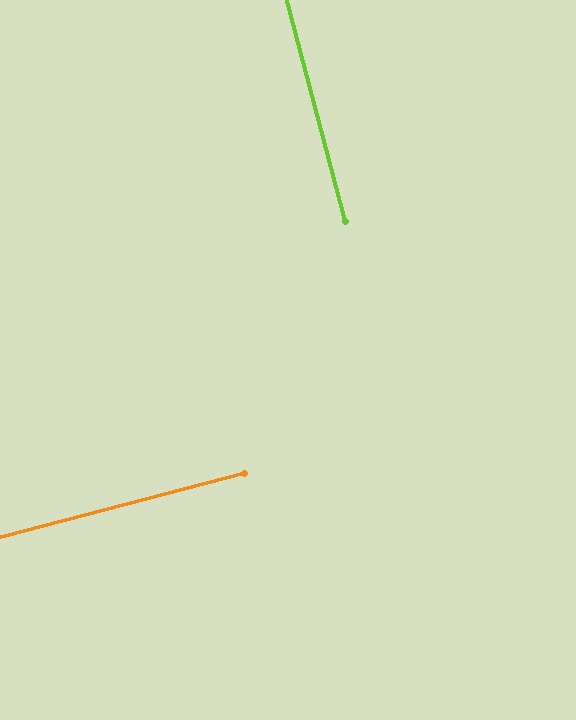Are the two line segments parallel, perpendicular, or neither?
Perpendicular — they meet at approximately 90°.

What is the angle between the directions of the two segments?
Approximately 90 degrees.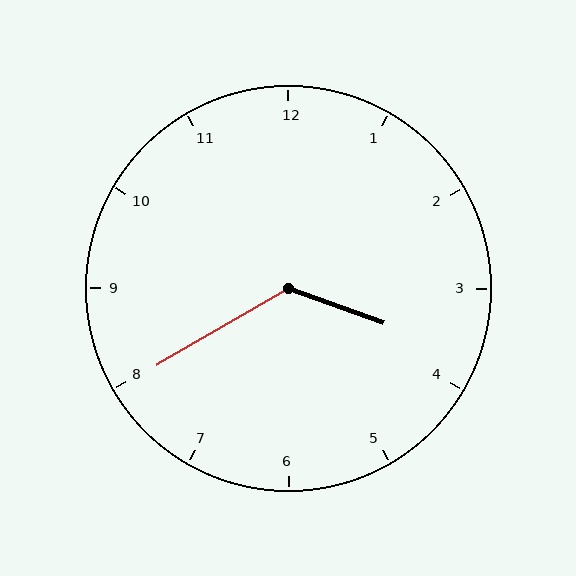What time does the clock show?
3:40.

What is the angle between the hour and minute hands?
Approximately 130 degrees.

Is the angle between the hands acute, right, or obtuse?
It is obtuse.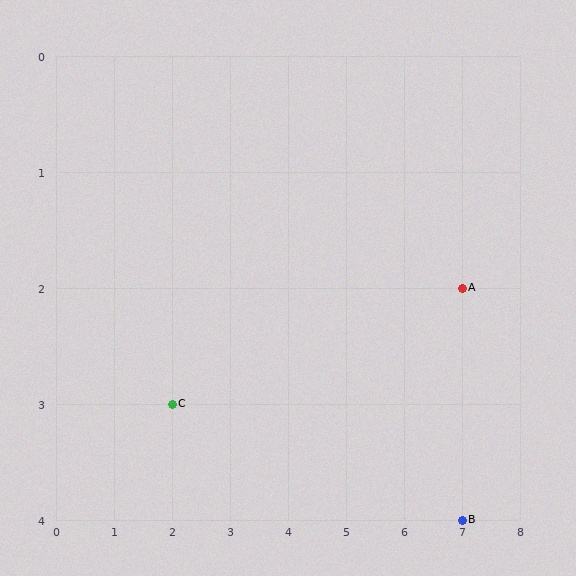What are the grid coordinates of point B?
Point B is at grid coordinates (7, 4).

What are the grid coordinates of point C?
Point C is at grid coordinates (2, 3).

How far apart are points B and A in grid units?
Points B and A are 2 rows apart.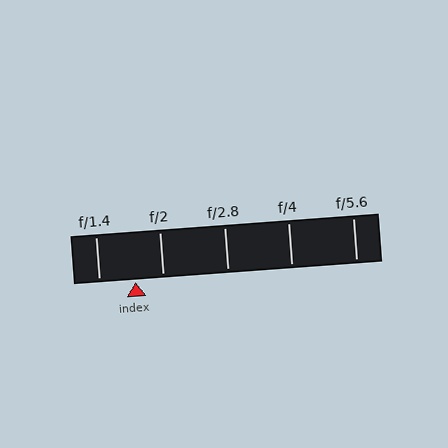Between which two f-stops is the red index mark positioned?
The index mark is between f/1.4 and f/2.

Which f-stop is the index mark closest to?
The index mark is closest to f/2.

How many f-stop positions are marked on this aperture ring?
There are 5 f-stop positions marked.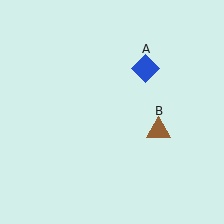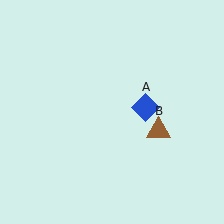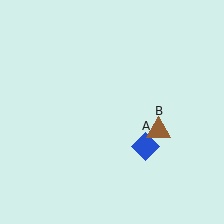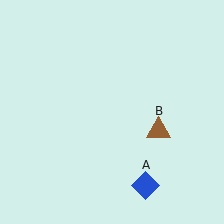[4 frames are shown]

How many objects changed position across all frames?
1 object changed position: blue diamond (object A).